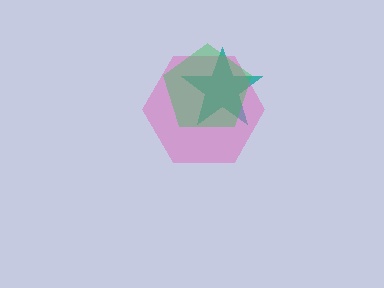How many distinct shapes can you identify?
There are 3 distinct shapes: a teal star, a pink hexagon, a green pentagon.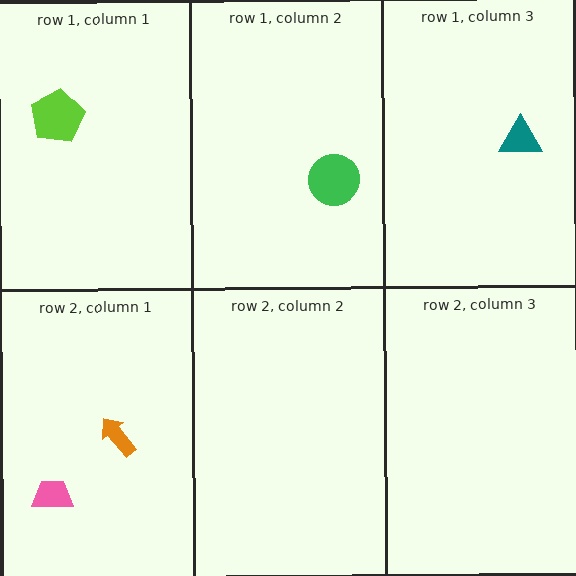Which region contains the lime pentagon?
The row 1, column 1 region.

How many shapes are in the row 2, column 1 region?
2.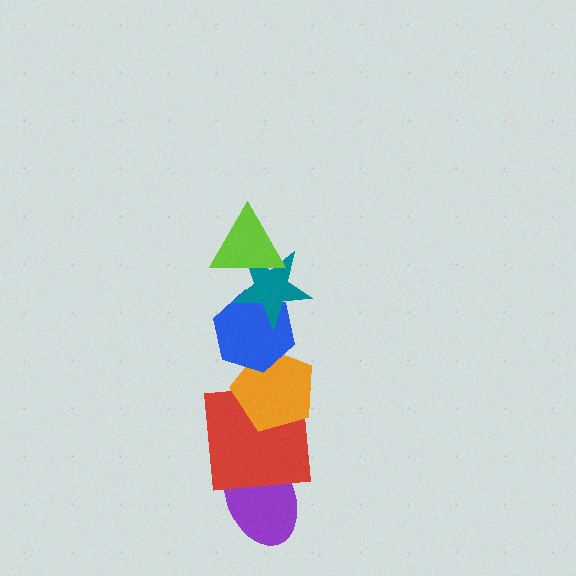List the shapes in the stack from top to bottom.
From top to bottom: the lime triangle, the teal star, the blue hexagon, the orange pentagon, the red square, the purple ellipse.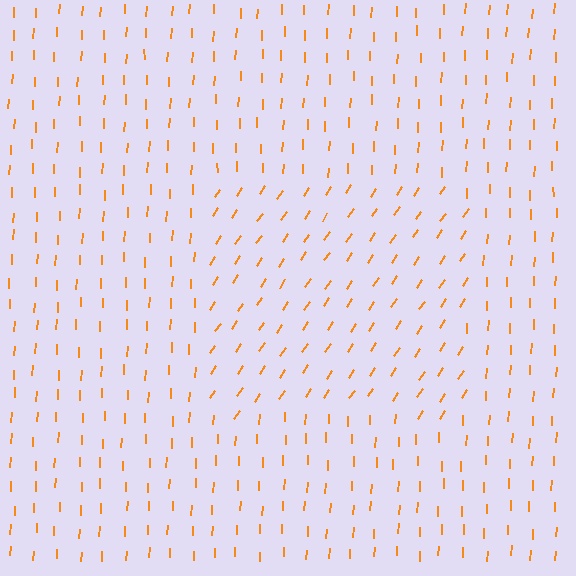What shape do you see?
I see a rectangle.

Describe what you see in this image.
The image is filled with small orange line segments. A rectangle region in the image has lines oriented differently from the surrounding lines, creating a visible texture boundary.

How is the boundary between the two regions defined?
The boundary is defined purely by a change in line orientation (approximately 32 degrees difference). All lines are the same color and thickness.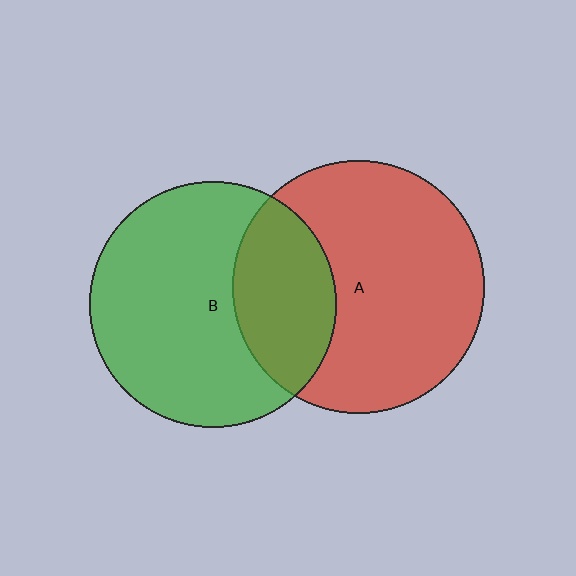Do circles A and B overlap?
Yes.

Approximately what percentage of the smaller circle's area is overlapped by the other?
Approximately 30%.